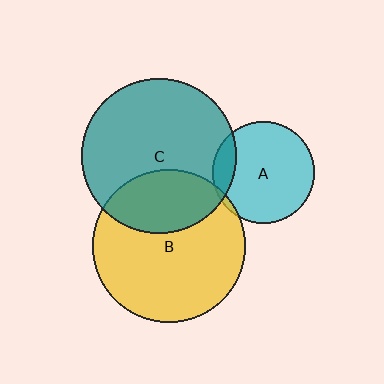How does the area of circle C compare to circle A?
Approximately 2.3 times.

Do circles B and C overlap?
Yes.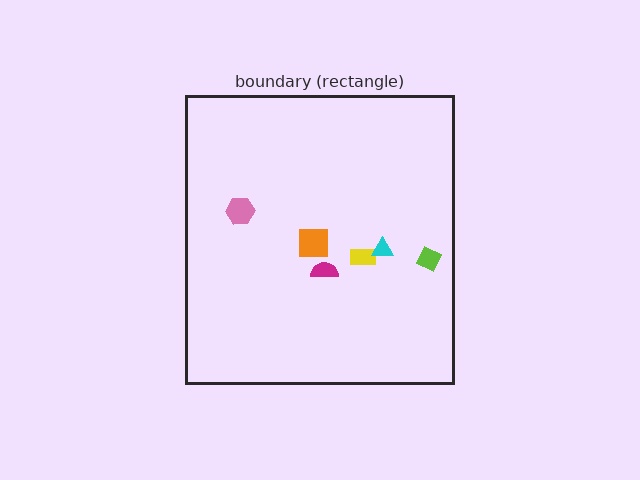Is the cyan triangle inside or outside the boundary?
Inside.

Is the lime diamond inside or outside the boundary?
Inside.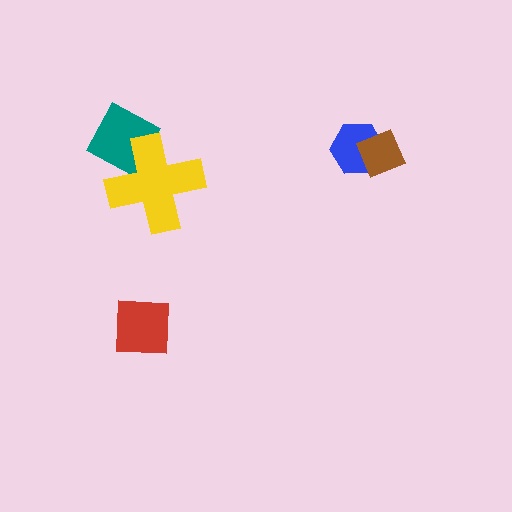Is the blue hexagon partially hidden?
Yes, it is partially covered by another shape.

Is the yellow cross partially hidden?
No, no other shape covers it.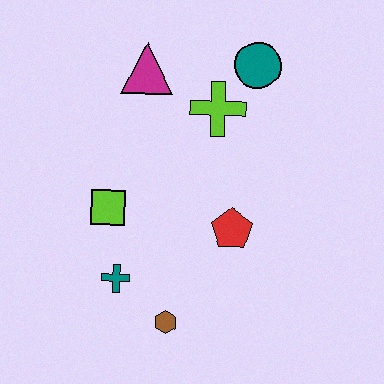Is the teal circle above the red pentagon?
Yes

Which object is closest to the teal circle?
The lime cross is closest to the teal circle.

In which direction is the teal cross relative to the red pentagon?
The teal cross is to the left of the red pentagon.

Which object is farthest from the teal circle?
The brown hexagon is farthest from the teal circle.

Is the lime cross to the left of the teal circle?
Yes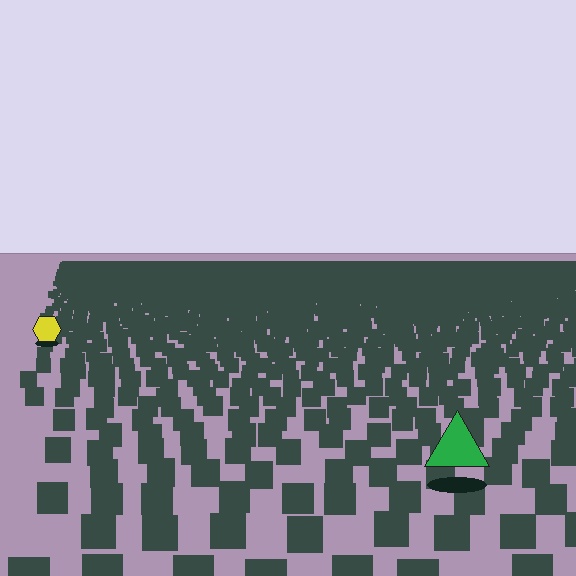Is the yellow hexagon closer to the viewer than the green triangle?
No. The green triangle is closer — you can tell from the texture gradient: the ground texture is coarser near it.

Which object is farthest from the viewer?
The yellow hexagon is farthest from the viewer. It appears smaller and the ground texture around it is denser.